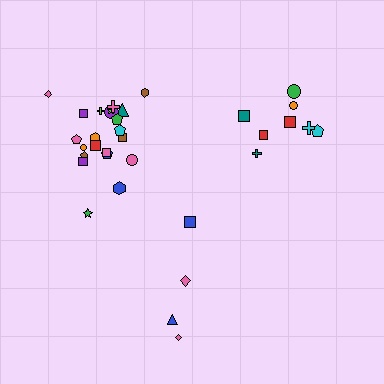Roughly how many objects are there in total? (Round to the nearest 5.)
Roughly 35 objects in total.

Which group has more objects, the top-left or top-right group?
The top-left group.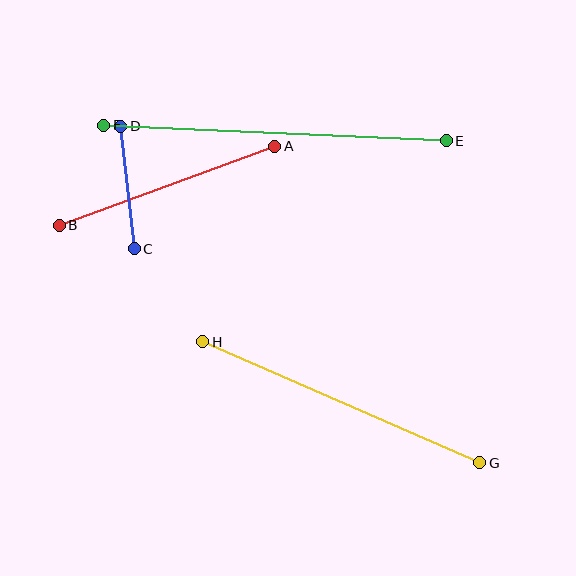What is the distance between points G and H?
The distance is approximately 302 pixels.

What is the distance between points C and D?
The distance is approximately 123 pixels.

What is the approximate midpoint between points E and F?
The midpoint is at approximately (275, 133) pixels.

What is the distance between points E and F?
The distance is approximately 343 pixels.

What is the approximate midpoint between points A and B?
The midpoint is at approximately (167, 186) pixels.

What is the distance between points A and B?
The distance is approximately 230 pixels.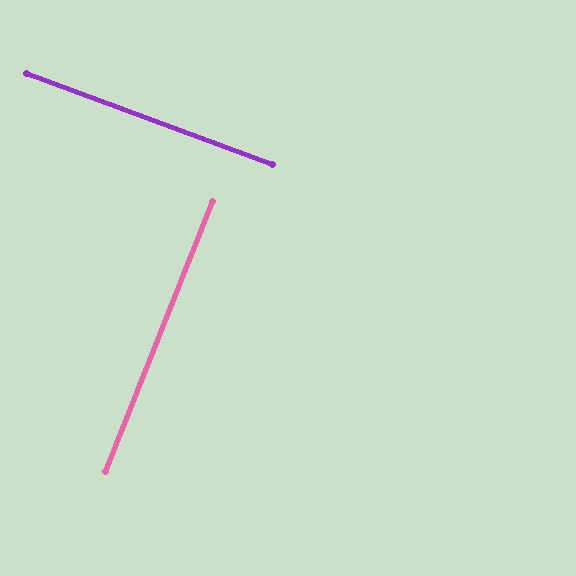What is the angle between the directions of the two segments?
Approximately 89 degrees.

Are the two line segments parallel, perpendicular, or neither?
Perpendicular — they meet at approximately 89°.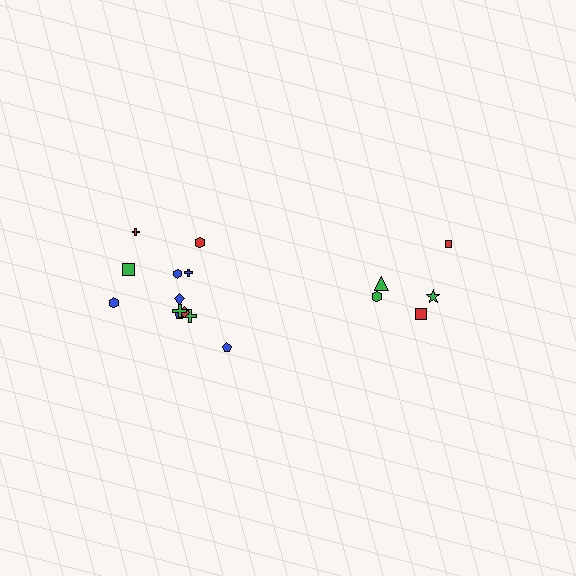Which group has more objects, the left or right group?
The left group.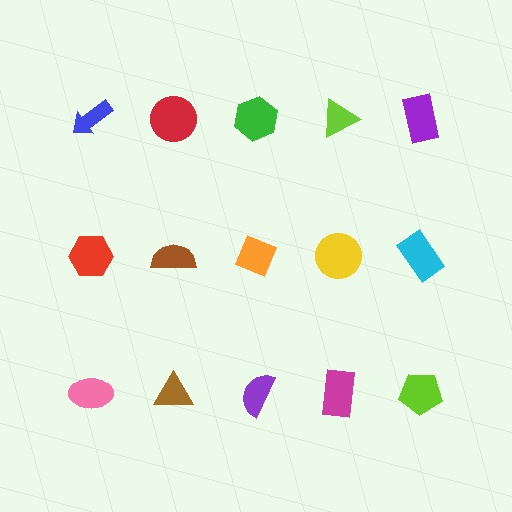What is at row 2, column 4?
A yellow circle.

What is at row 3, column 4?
A magenta rectangle.